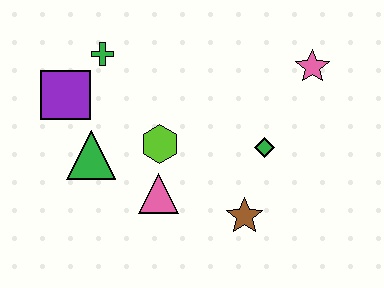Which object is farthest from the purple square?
The pink star is farthest from the purple square.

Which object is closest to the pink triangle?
The lime hexagon is closest to the pink triangle.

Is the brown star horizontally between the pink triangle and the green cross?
No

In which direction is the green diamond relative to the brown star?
The green diamond is above the brown star.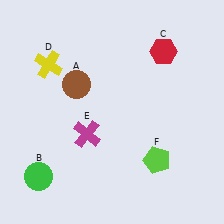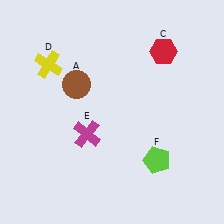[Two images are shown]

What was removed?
The green circle (B) was removed in Image 2.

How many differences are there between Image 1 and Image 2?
There is 1 difference between the two images.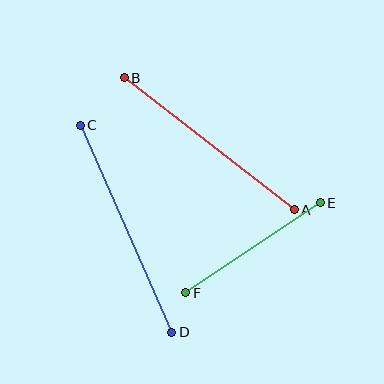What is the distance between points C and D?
The distance is approximately 226 pixels.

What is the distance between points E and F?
The distance is approximately 162 pixels.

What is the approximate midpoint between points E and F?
The midpoint is at approximately (253, 248) pixels.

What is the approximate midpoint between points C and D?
The midpoint is at approximately (126, 229) pixels.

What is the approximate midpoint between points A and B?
The midpoint is at approximately (209, 144) pixels.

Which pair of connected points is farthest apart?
Points C and D are farthest apart.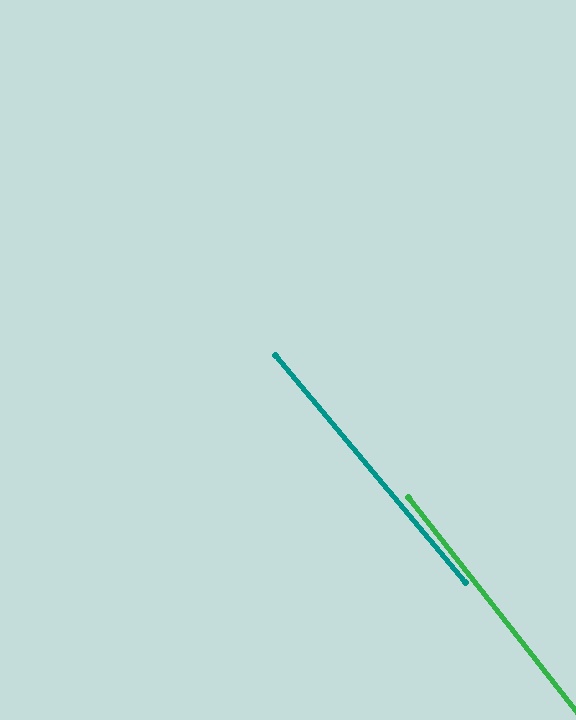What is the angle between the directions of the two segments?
Approximately 2 degrees.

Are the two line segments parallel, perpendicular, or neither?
Parallel — their directions differ by only 1.8°.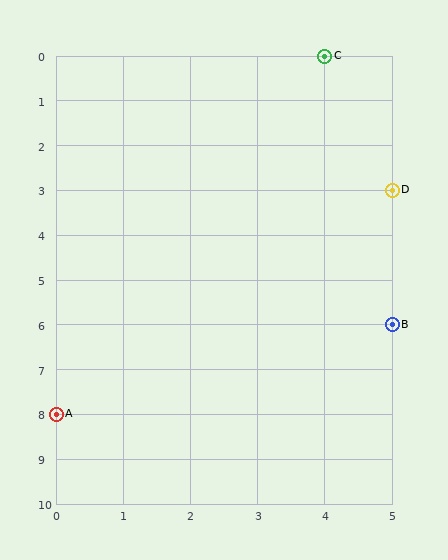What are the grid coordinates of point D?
Point D is at grid coordinates (5, 3).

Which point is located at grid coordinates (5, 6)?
Point B is at (5, 6).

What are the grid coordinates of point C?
Point C is at grid coordinates (4, 0).